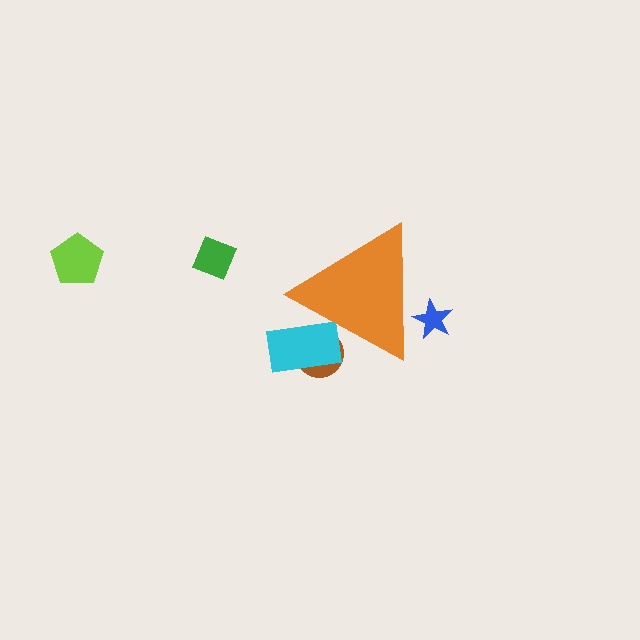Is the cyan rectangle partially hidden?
Yes, the cyan rectangle is partially hidden behind the orange triangle.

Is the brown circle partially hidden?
Yes, the brown circle is partially hidden behind the orange triangle.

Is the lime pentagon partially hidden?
No, the lime pentagon is fully visible.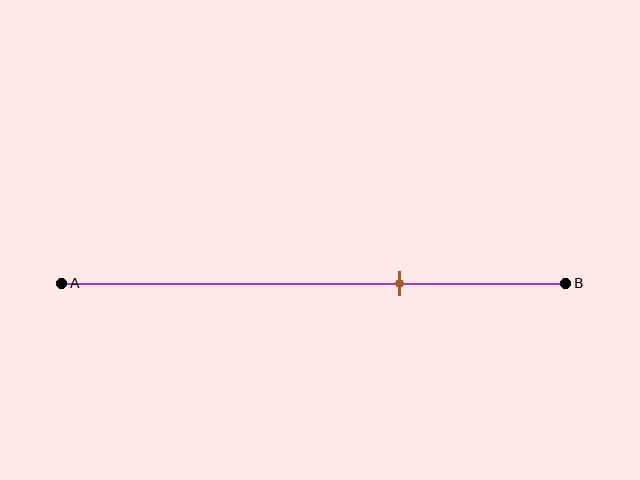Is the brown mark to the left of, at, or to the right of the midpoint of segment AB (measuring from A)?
The brown mark is to the right of the midpoint of segment AB.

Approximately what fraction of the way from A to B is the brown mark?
The brown mark is approximately 65% of the way from A to B.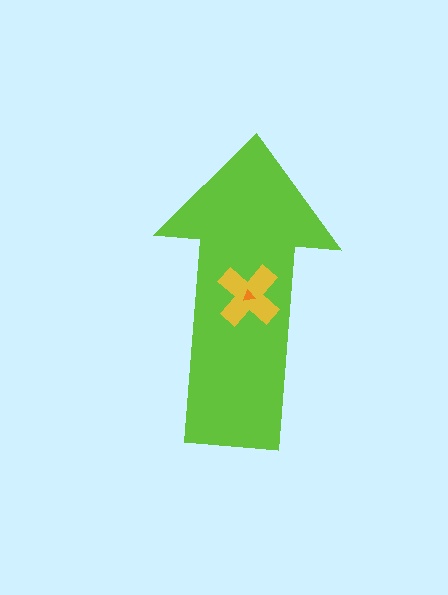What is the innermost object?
The orange triangle.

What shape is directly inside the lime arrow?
The yellow cross.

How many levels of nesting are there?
3.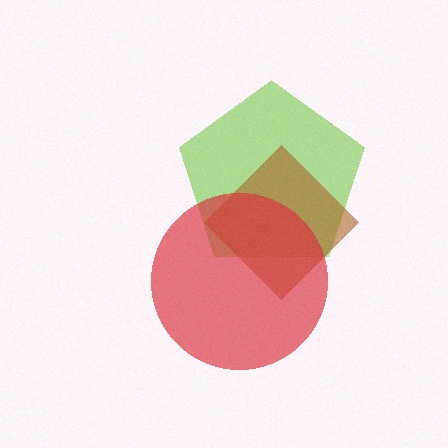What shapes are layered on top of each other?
The layered shapes are: a lime pentagon, a brown diamond, a red circle.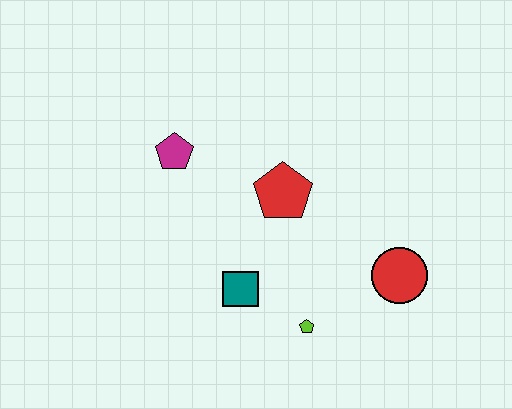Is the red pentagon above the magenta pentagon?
No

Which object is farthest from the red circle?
The magenta pentagon is farthest from the red circle.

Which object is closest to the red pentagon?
The teal square is closest to the red pentagon.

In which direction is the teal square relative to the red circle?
The teal square is to the left of the red circle.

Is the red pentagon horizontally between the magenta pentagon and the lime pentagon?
Yes